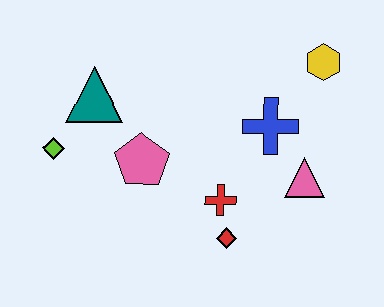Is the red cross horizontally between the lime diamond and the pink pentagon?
No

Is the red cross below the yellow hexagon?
Yes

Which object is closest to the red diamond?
The red cross is closest to the red diamond.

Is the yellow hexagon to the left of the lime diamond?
No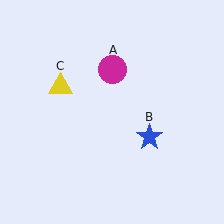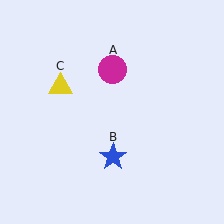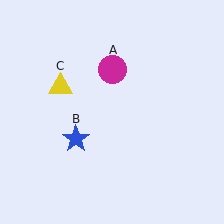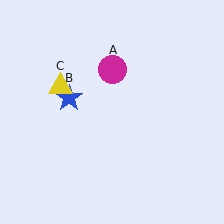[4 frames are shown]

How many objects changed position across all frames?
1 object changed position: blue star (object B).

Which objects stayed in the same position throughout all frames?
Magenta circle (object A) and yellow triangle (object C) remained stationary.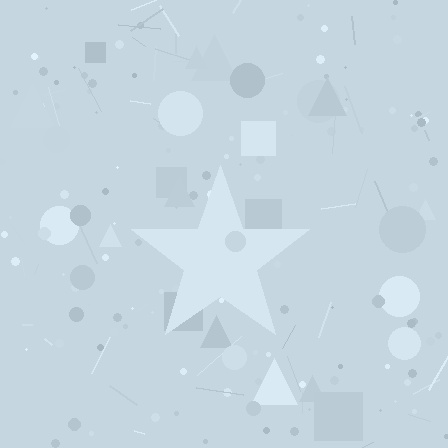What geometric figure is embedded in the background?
A star is embedded in the background.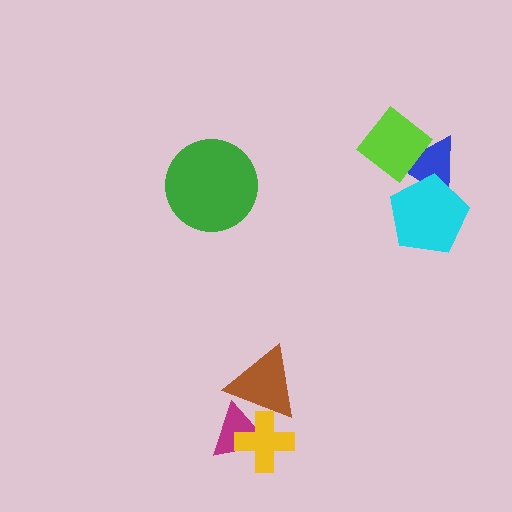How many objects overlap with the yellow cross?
2 objects overlap with the yellow cross.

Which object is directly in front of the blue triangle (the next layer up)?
The cyan pentagon is directly in front of the blue triangle.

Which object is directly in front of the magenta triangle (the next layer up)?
The brown triangle is directly in front of the magenta triangle.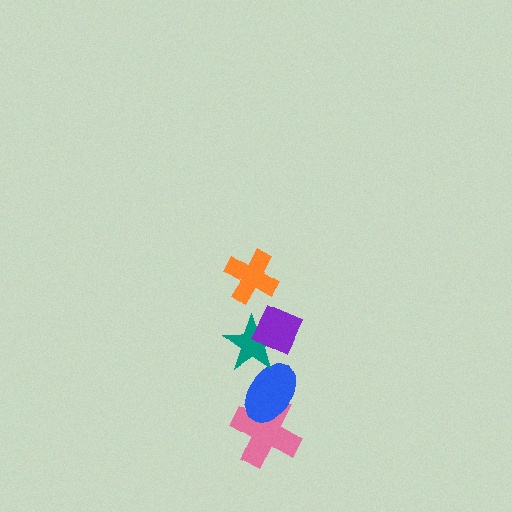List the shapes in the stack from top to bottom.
From top to bottom: the orange cross, the purple diamond, the teal star, the blue ellipse, the pink cross.